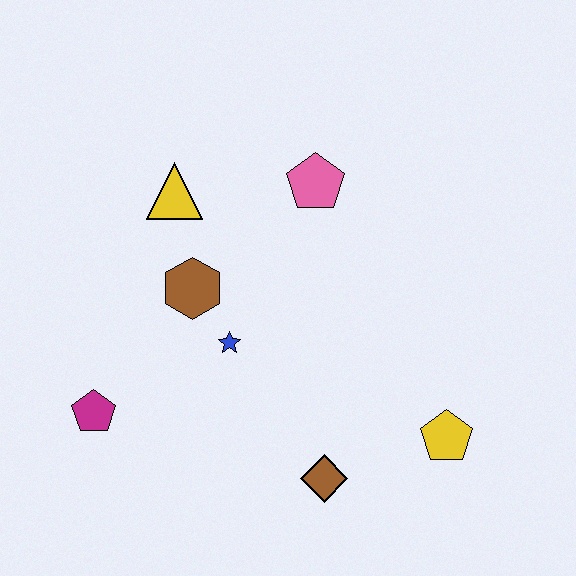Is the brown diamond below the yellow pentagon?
Yes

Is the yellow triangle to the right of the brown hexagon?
No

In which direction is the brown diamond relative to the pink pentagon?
The brown diamond is below the pink pentagon.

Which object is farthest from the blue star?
The yellow pentagon is farthest from the blue star.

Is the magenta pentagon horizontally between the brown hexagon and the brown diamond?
No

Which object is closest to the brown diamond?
The yellow pentagon is closest to the brown diamond.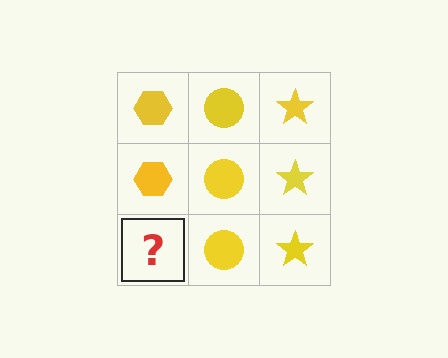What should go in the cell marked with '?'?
The missing cell should contain a yellow hexagon.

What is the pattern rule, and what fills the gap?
The rule is that each column has a consistent shape. The gap should be filled with a yellow hexagon.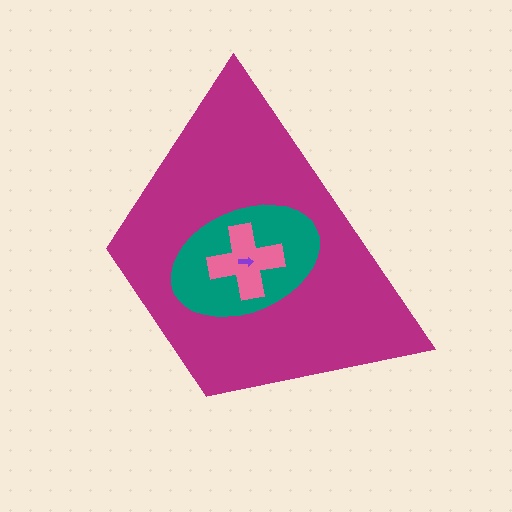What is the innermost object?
The purple arrow.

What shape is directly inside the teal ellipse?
The pink cross.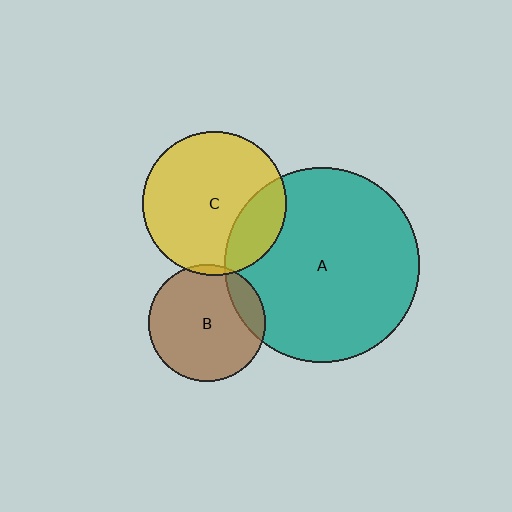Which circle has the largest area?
Circle A (teal).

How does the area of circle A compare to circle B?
Approximately 2.8 times.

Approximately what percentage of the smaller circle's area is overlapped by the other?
Approximately 20%.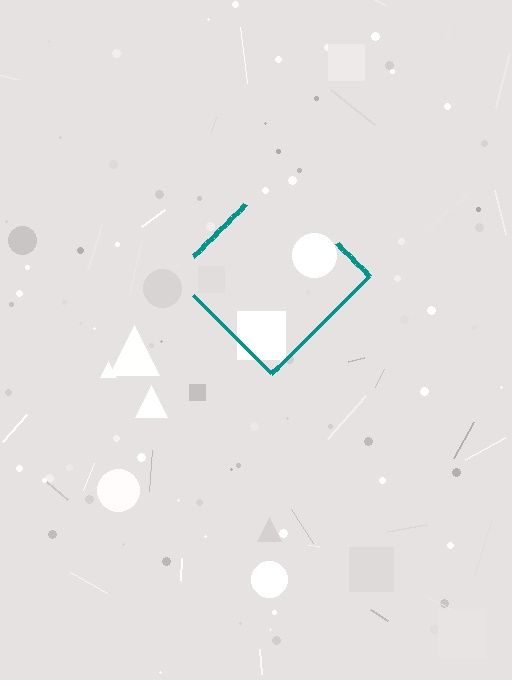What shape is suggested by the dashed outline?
The dashed outline suggests a diamond.